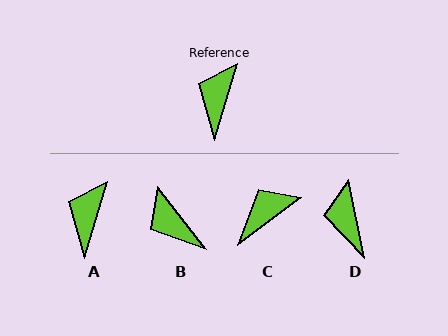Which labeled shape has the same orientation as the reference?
A.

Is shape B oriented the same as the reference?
No, it is off by about 55 degrees.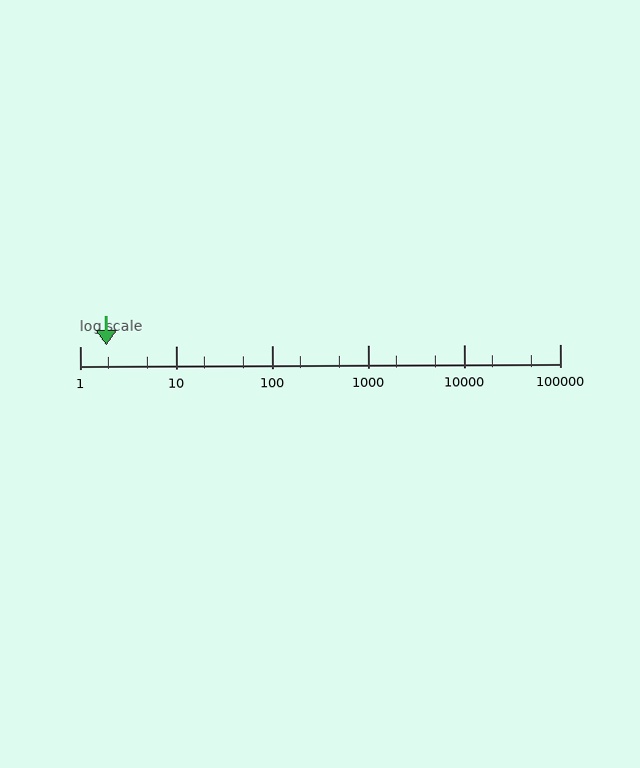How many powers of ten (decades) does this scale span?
The scale spans 5 decades, from 1 to 100000.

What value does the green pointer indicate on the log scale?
The pointer indicates approximately 1.9.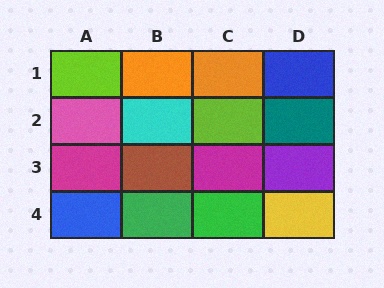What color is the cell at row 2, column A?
Pink.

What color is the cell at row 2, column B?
Cyan.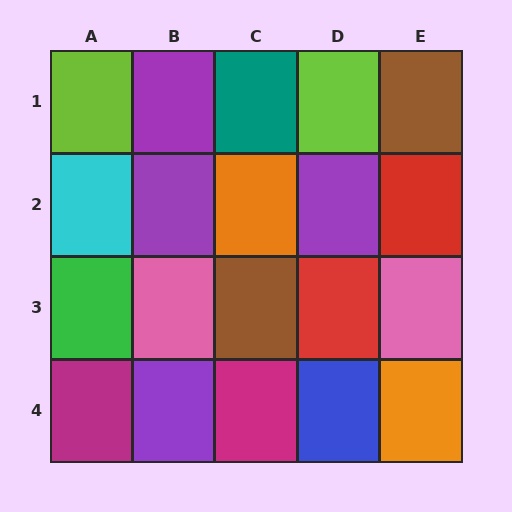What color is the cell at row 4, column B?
Purple.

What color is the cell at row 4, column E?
Orange.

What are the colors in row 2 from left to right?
Cyan, purple, orange, purple, red.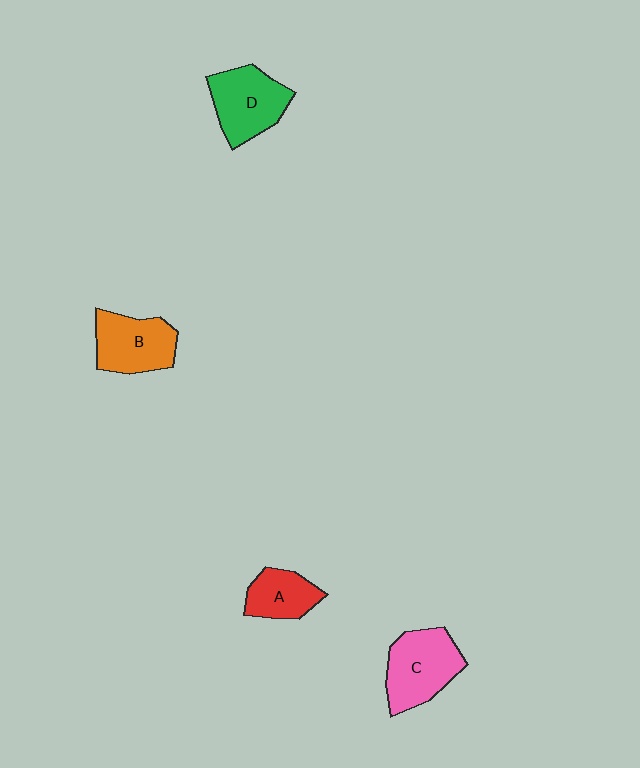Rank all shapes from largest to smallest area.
From largest to smallest: C (pink), D (green), B (orange), A (red).